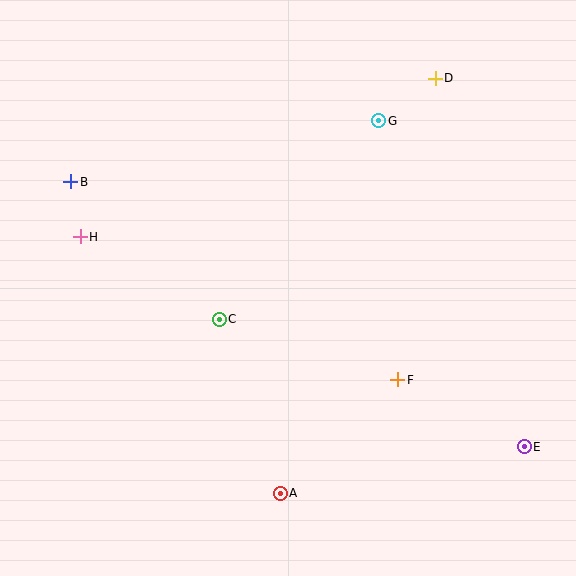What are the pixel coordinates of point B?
Point B is at (71, 182).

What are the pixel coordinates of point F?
Point F is at (398, 380).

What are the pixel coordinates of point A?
Point A is at (280, 493).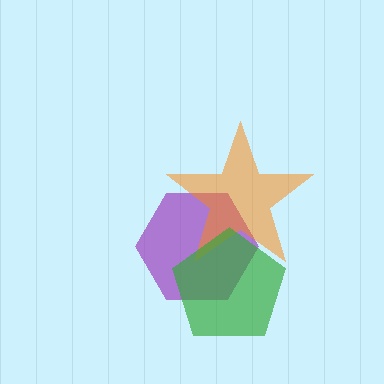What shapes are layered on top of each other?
The layered shapes are: a purple hexagon, an orange star, a green pentagon.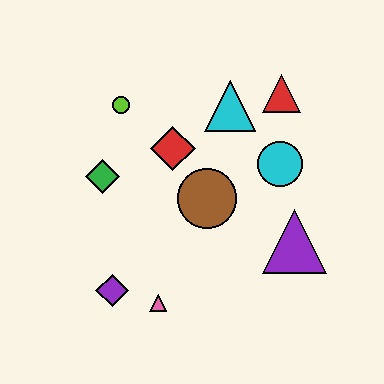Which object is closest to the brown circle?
The red diamond is closest to the brown circle.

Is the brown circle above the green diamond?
No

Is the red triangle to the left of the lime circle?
No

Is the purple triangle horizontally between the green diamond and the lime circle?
No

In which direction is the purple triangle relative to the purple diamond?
The purple triangle is to the right of the purple diamond.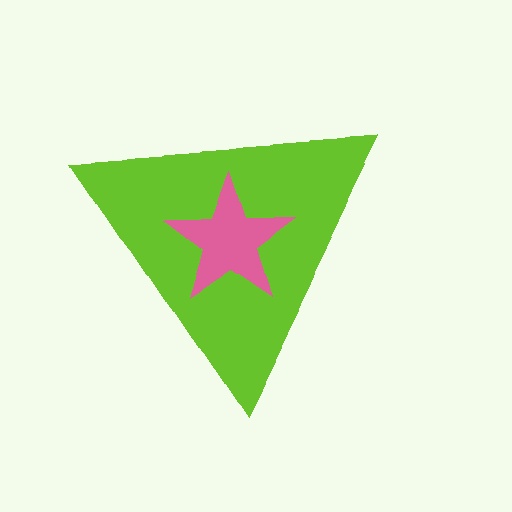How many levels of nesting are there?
2.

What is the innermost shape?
The pink star.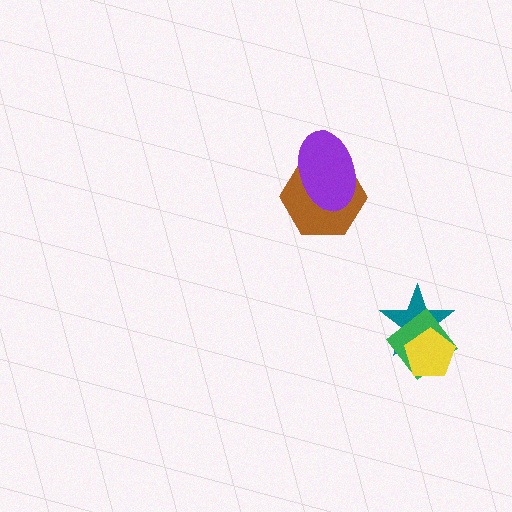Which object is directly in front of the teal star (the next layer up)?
The green diamond is directly in front of the teal star.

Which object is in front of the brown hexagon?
The purple ellipse is in front of the brown hexagon.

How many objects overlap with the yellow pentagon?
2 objects overlap with the yellow pentagon.